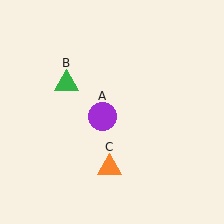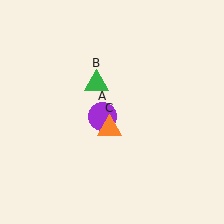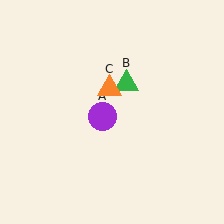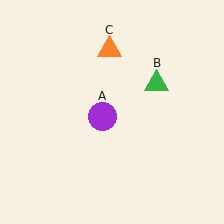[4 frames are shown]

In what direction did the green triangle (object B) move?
The green triangle (object B) moved right.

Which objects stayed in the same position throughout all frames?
Purple circle (object A) remained stationary.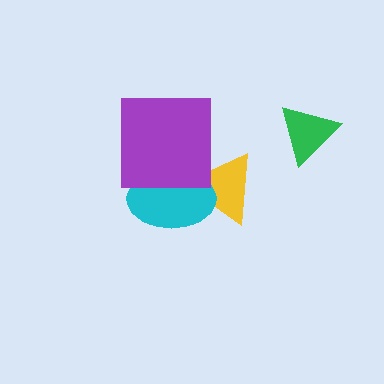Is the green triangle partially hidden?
No, no other shape covers it.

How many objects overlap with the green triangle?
0 objects overlap with the green triangle.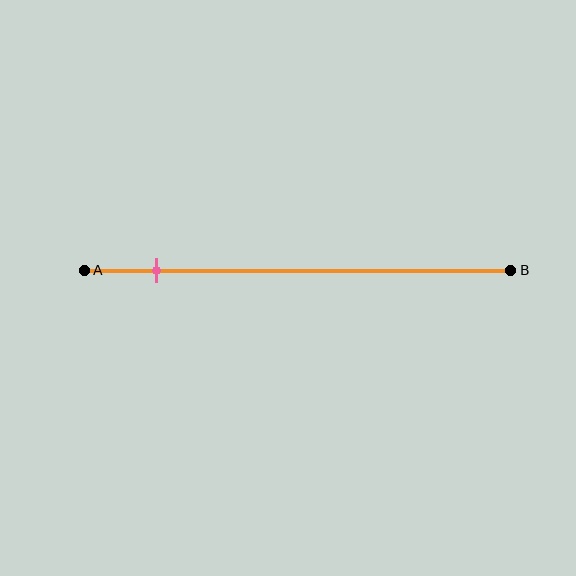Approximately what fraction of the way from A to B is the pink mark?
The pink mark is approximately 15% of the way from A to B.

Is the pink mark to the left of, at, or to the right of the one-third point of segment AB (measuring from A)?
The pink mark is to the left of the one-third point of segment AB.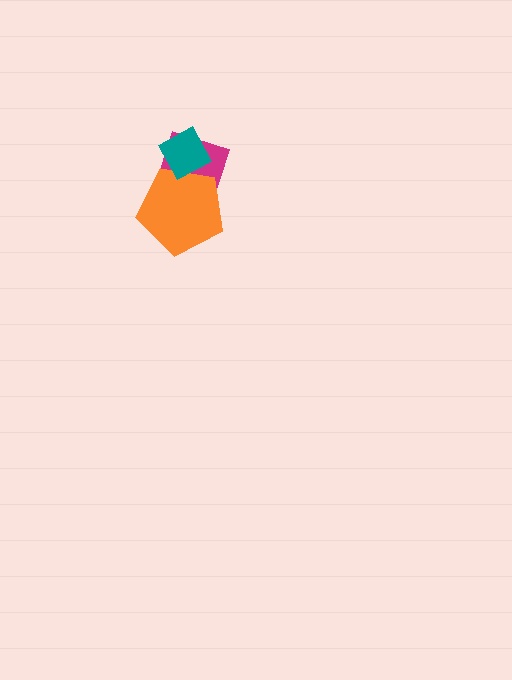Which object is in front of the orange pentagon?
The teal diamond is in front of the orange pentagon.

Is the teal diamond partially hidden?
No, no other shape covers it.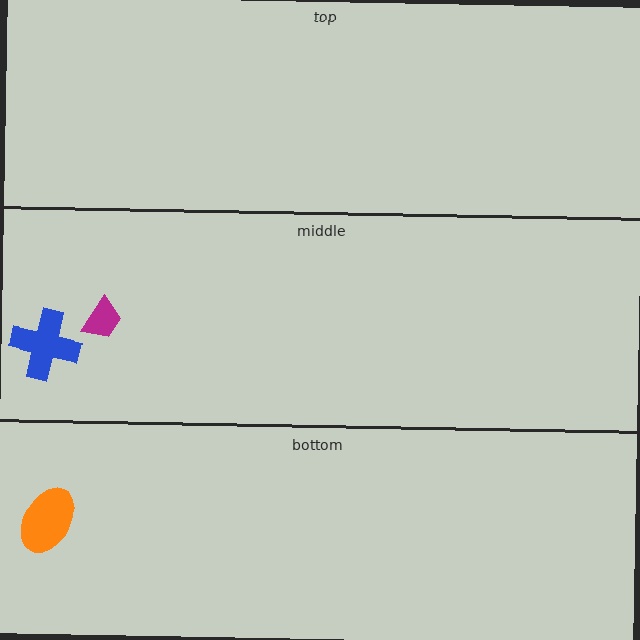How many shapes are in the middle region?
2.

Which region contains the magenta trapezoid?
The middle region.